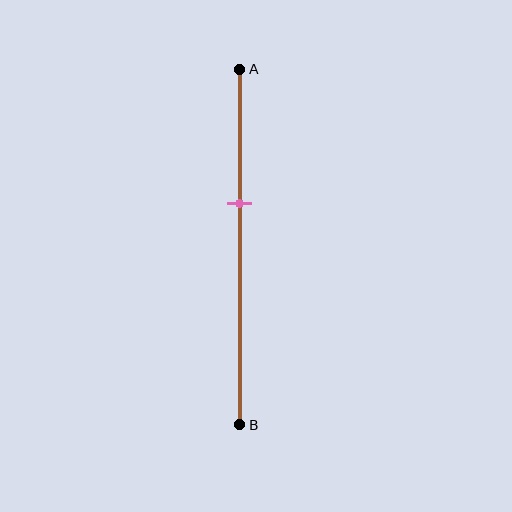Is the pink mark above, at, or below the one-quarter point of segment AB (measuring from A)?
The pink mark is below the one-quarter point of segment AB.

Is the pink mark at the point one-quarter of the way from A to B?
No, the mark is at about 40% from A, not at the 25% one-quarter point.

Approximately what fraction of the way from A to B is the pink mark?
The pink mark is approximately 40% of the way from A to B.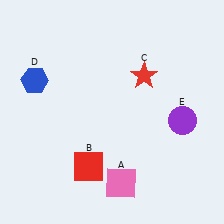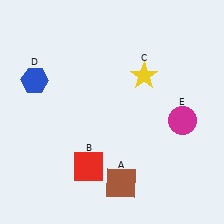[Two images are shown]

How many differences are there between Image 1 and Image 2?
There are 3 differences between the two images.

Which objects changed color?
A changed from pink to brown. C changed from red to yellow. E changed from purple to magenta.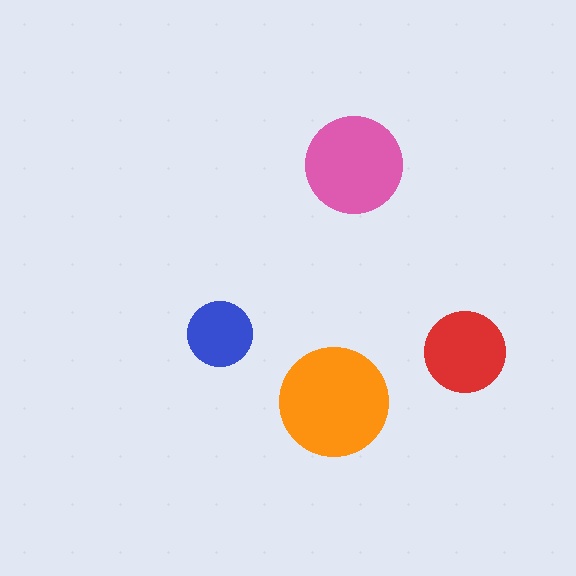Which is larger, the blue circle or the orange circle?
The orange one.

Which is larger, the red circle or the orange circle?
The orange one.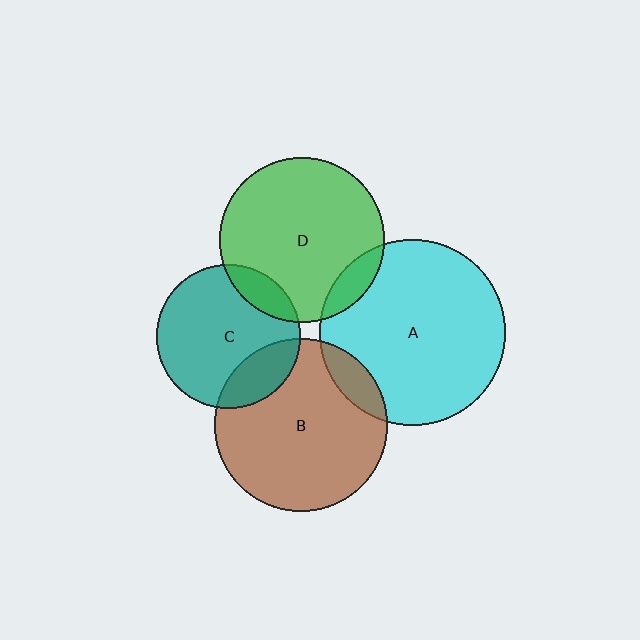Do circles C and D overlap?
Yes.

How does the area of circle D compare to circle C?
Approximately 1.3 times.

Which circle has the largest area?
Circle A (cyan).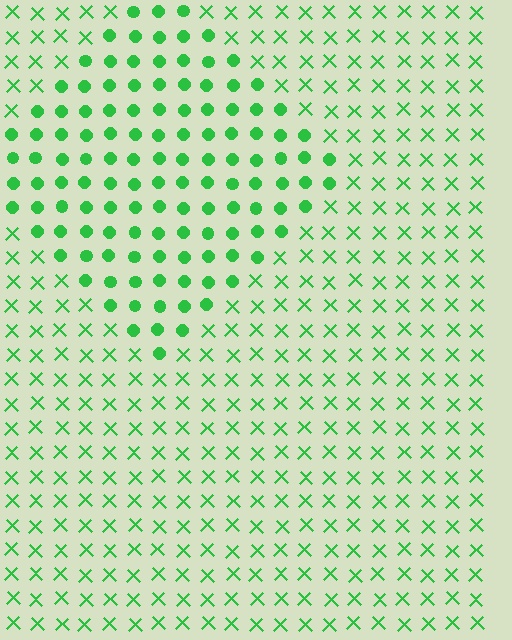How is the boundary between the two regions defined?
The boundary is defined by a change in element shape: circles inside vs. X marks outside. All elements share the same color and spacing.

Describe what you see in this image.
The image is filled with small green elements arranged in a uniform grid. A diamond-shaped region contains circles, while the surrounding area contains X marks. The boundary is defined purely by the change in element shape.